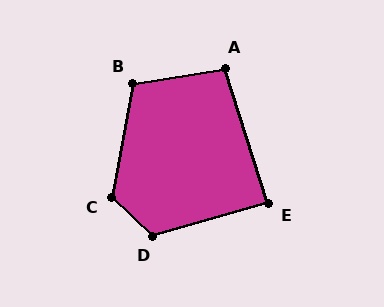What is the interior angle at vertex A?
Approximately 98 degrees (obtuse).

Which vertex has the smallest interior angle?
E, at approximately 88 degrees.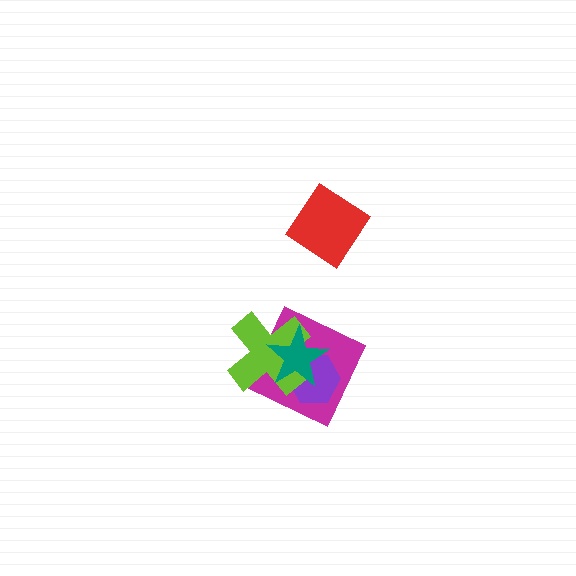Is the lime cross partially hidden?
Yes, it is partially covered by another shape.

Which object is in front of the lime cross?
The teal star is in front of the lime cross.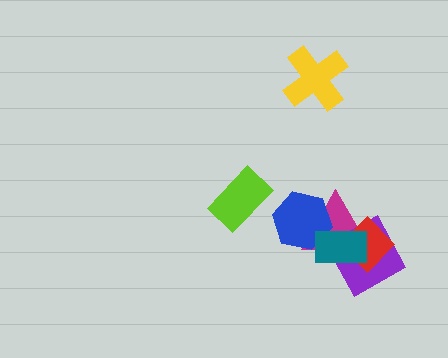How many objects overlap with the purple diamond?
3 objects overlap with the purple diamond.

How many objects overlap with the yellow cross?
0 objects overlap with the yellow cross.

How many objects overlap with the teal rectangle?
4 objects overlap with the teal rectangle.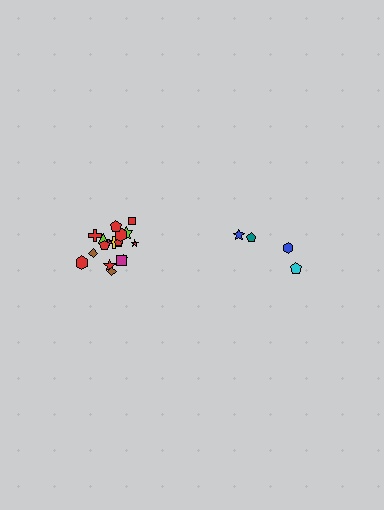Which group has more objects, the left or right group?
The left group.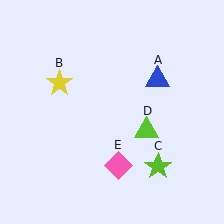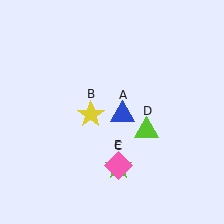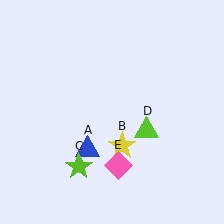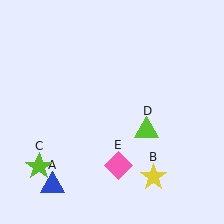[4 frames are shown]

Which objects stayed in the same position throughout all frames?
Lime triangle (object D) and pink diamond (object E) remained stationary.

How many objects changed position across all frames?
3 objects changed position: blue triangle (object A), yellow star (object B), lime star (object C).